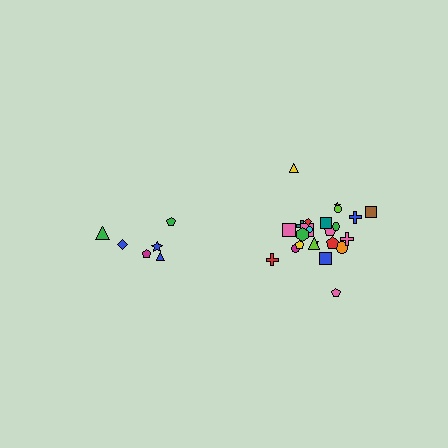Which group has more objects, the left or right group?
The right group.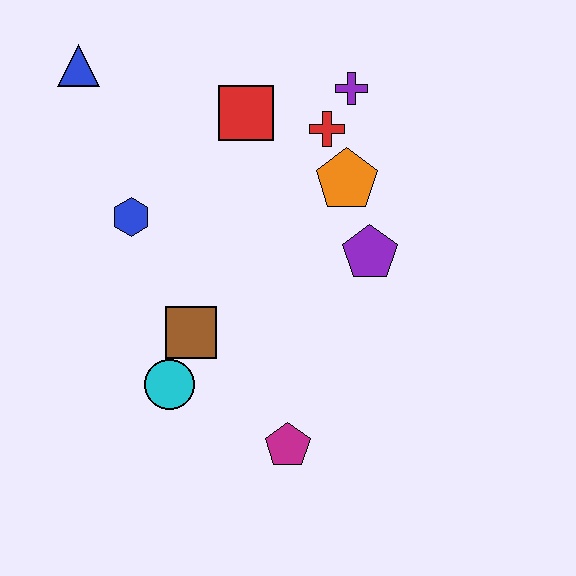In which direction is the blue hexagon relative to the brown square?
The blue hexagon is above the brown square.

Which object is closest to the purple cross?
The red cross is closest to the purple cross.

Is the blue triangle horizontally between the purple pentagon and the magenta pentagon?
No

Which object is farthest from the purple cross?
The magenta pentagon is farthest from the purple cross.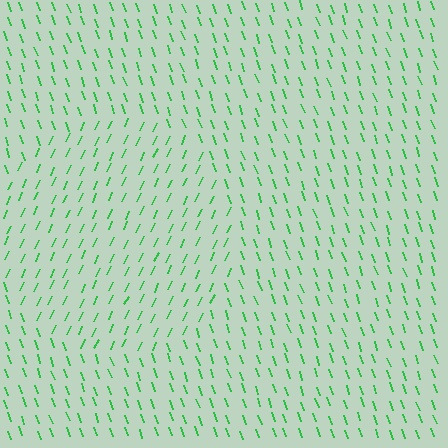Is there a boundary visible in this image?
Yes, there is a texture boundary formed by a change in line orientation.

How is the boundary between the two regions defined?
The boundary is defined purely by a change in line orientation (approximately 45 degrees difference). All lines are the same color and thickness.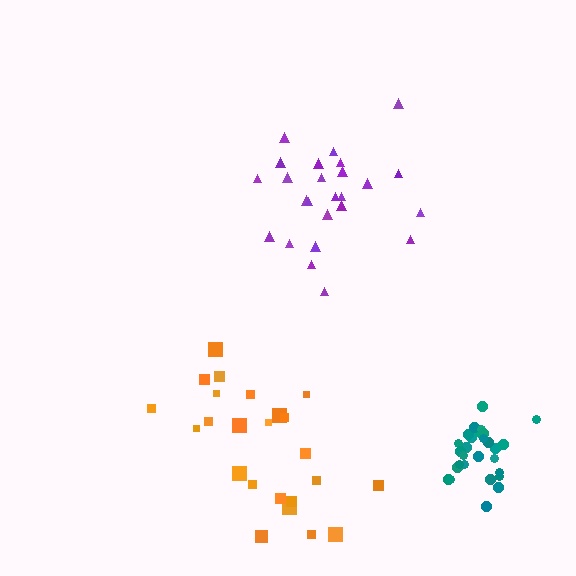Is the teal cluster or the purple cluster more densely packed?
Teal.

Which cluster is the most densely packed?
Teal.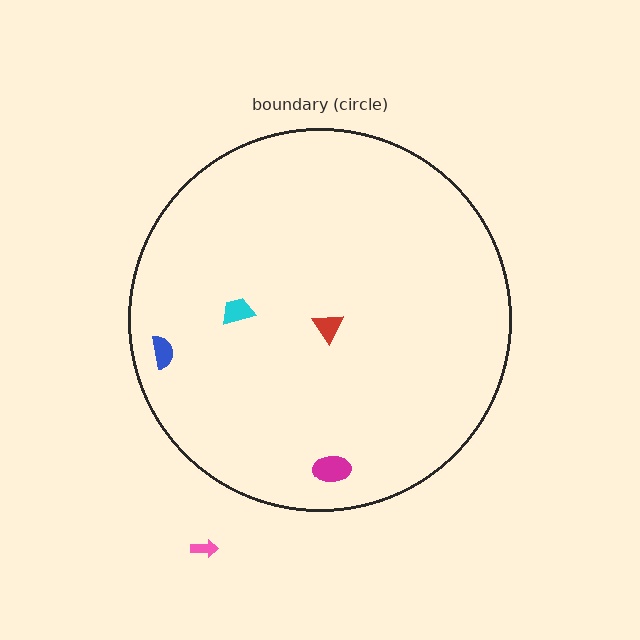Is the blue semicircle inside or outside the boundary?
Inside.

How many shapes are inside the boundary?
4 inside, 1 outside.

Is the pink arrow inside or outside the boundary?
Outside.